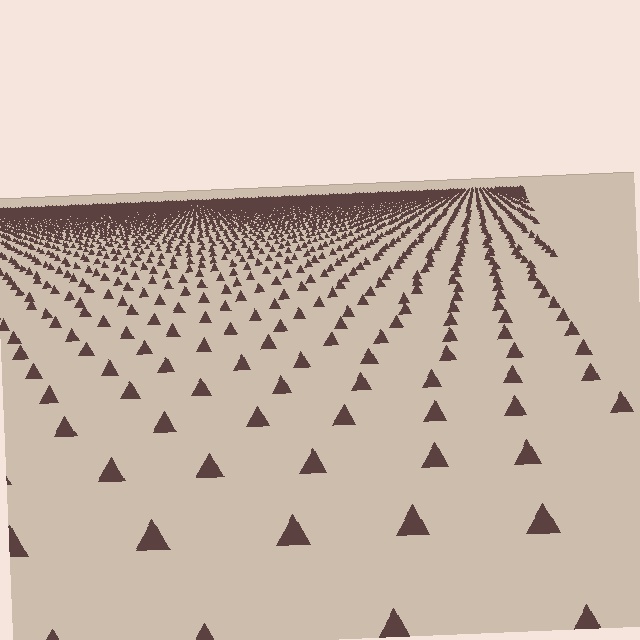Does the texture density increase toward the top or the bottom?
Density increases toward the top.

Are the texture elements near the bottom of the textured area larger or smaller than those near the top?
Larger. Near the bottom, elements are closer to the viewer and appear at a bigger on-screen size.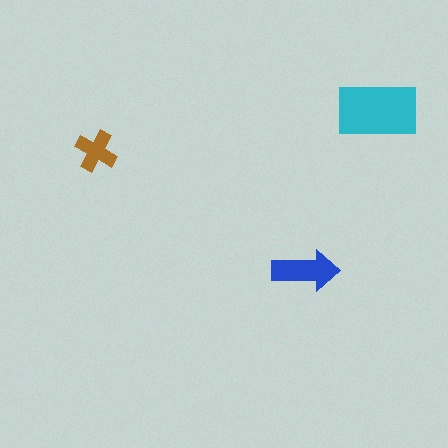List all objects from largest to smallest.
The cyan rectangle, the blue arrow, the brown cross.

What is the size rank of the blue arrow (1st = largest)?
2nd.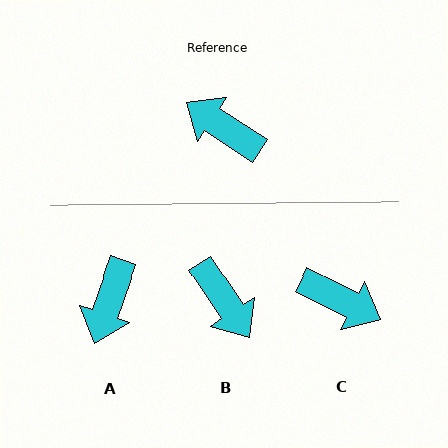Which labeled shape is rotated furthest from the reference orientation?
C, about 173 degrees away.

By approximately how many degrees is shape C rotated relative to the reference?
Approximately 173 degrees clockwise.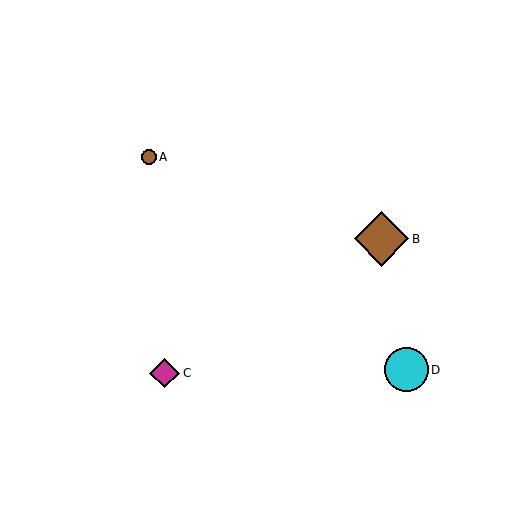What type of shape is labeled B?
Shape B is a brown diamond.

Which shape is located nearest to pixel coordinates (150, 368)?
The magenta diamond (labeled C) at (165, 373) is nearest to that location.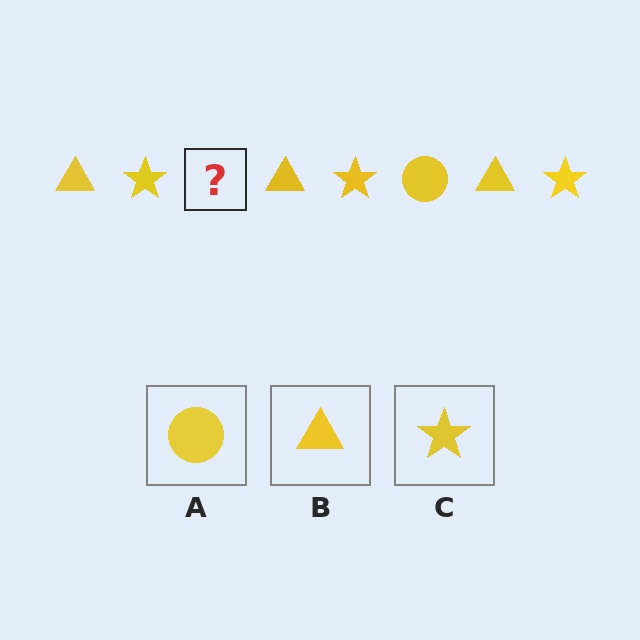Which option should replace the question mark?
Option A.